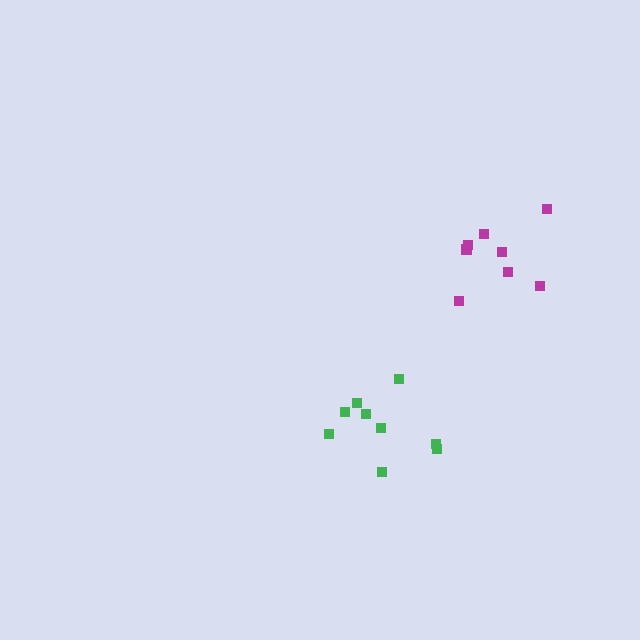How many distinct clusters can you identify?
There are 2 distinct clusters.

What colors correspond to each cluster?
The clusters are colored: magenta, green.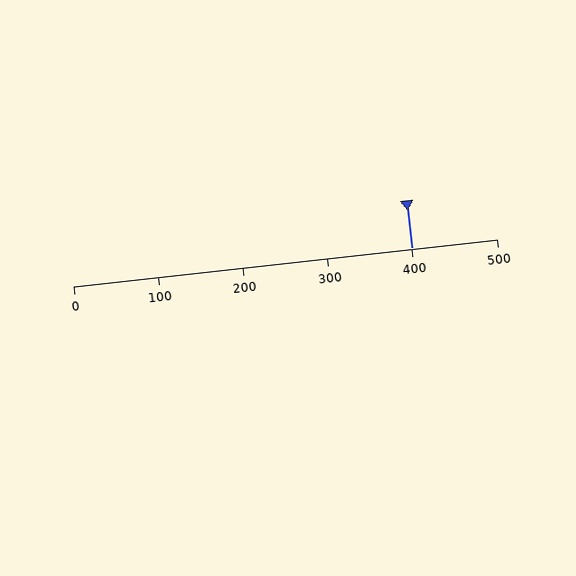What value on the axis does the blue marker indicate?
The marker indicates approximately 400.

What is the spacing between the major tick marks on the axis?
The major ticks are spaced 100 apart.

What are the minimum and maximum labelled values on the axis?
The axis runs from 0 to 500.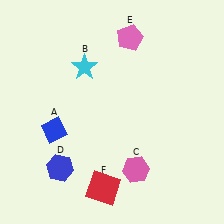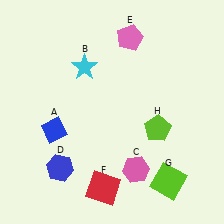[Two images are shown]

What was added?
A lime square (G), a lime pentagon (H) were added in Image 2.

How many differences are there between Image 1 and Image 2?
There are 2 differences between the two images.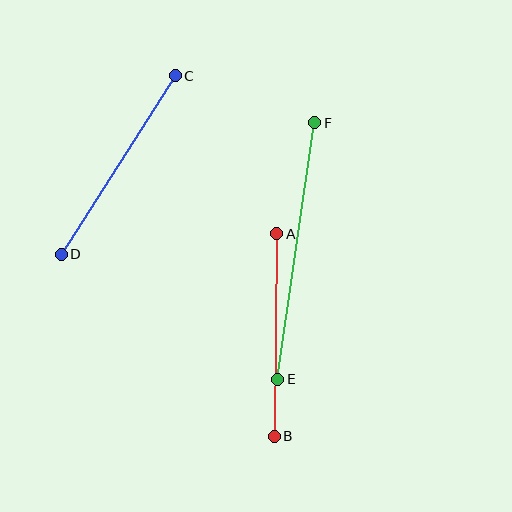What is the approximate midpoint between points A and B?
The midpoint is at approximately (276, 335) pixels.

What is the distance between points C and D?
The distance is approximately 212 pixels.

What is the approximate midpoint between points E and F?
The midpoint is at approximately (296, 251) pixels.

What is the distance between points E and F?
The distance is approximately 259 pixels.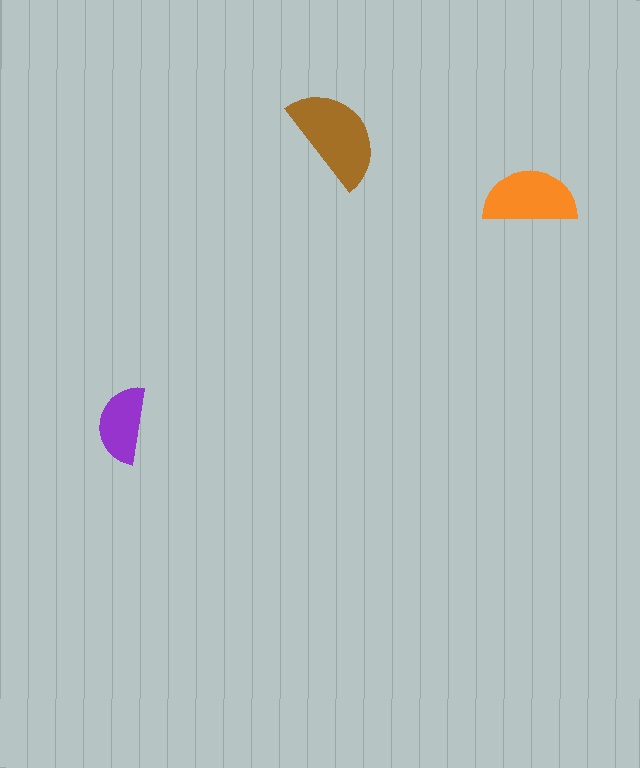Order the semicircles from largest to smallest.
the brown one, the orange one, the purple one.